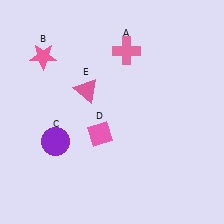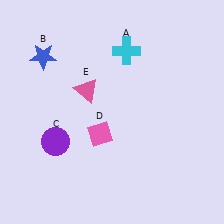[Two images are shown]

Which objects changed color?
A changed from pink to cyan. B changed from pink to blue.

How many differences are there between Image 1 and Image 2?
There are 2 differences between the two images.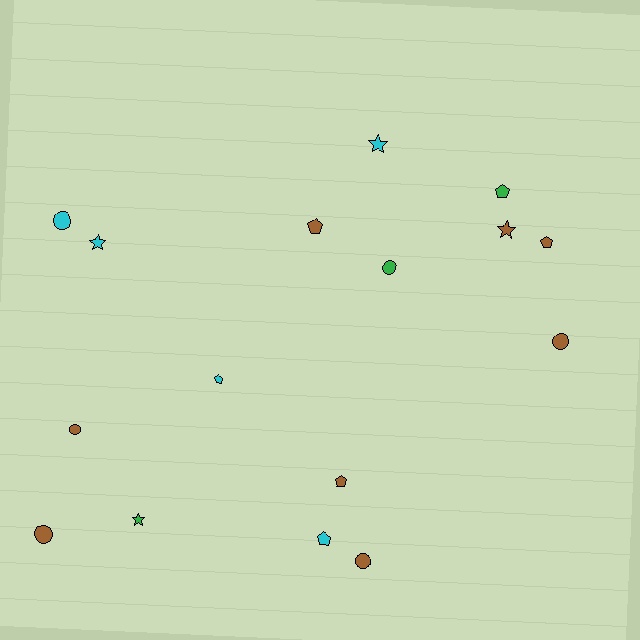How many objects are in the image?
There are 16 objects.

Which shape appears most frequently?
Circle, with 6 objects.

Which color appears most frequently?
Brown, with 8 objects.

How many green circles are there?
There is 1 green circle.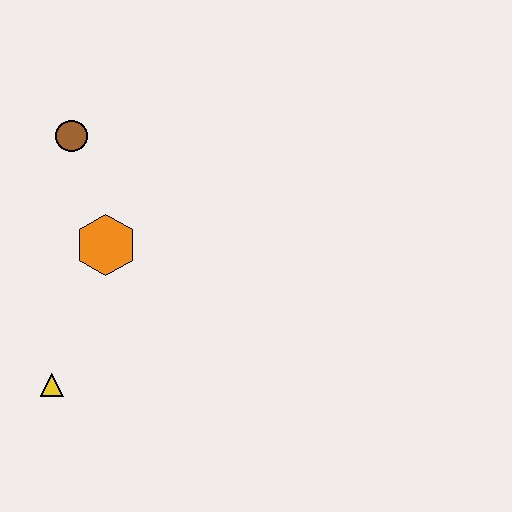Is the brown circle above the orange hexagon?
Yes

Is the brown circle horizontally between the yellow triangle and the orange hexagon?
Yes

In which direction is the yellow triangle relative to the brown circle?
The yellow triangle is below the brown circle.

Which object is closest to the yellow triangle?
The orange hexagon is closest to the yellow triangle.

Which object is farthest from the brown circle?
The yellow triangle is farthest from the brown circle.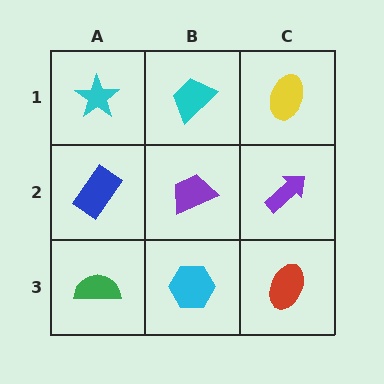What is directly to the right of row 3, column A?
A cyan hexagon.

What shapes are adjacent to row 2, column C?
A yellow ellipse (row 1, column C), a red ellipse (row 3, column C), a purple trapezoid (row 2, column B).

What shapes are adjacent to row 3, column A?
A blue rectangle (row 2, column A), a cyan hexagon (row 3, column B).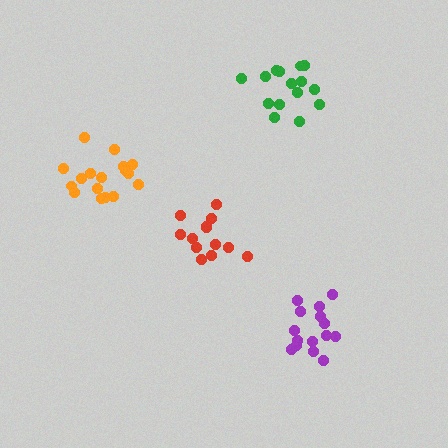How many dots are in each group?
Group 1: 13 dots, Group 2: 15 dots, Group 3: 15 dots, Group 4: 17 dots (60 total).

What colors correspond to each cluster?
The clusters are colored: red, green, purple, orange.